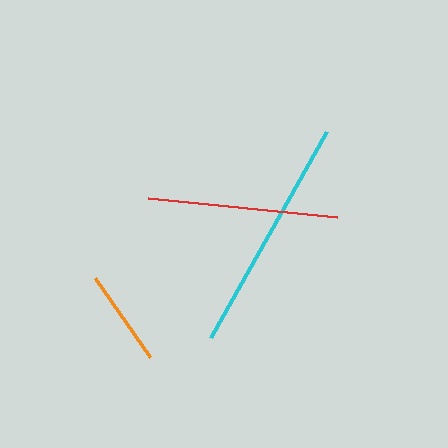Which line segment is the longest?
The cyan line is the longest at approximately 237 pixels.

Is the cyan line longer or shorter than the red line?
The cyan line is longer than the red line.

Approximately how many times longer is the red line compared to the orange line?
The red line is approximately 2.0 times the length of the orange line.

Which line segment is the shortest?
The orange line is the shortest at approximately 97 pixels.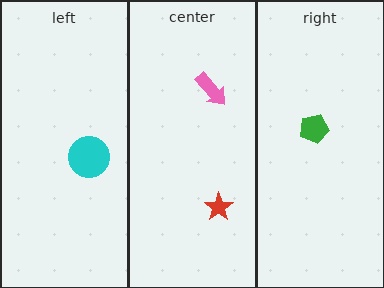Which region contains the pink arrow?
The center region.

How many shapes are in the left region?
1.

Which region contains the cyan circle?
The left region.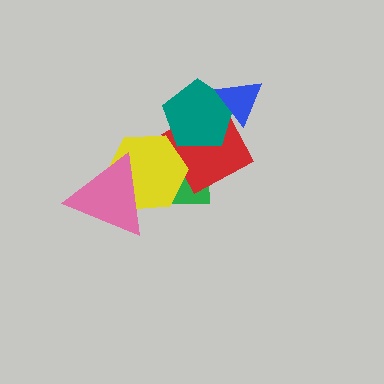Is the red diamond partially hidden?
Yes, it is partially covered by another shape.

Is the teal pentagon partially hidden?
Yes, it is partially covered by another shape.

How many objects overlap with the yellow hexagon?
3 objects overlap with the yellow hexagon.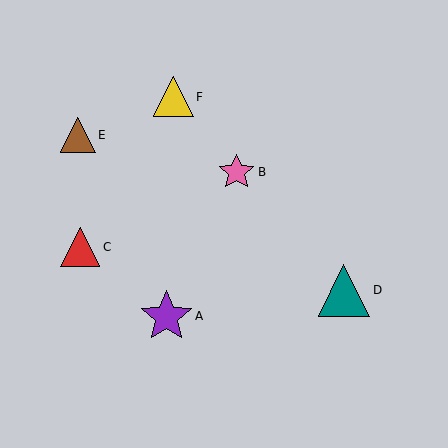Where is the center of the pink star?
The center of the pink star is at (237, 172).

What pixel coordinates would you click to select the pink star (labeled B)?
Click at (237, 172) to select the pink star B.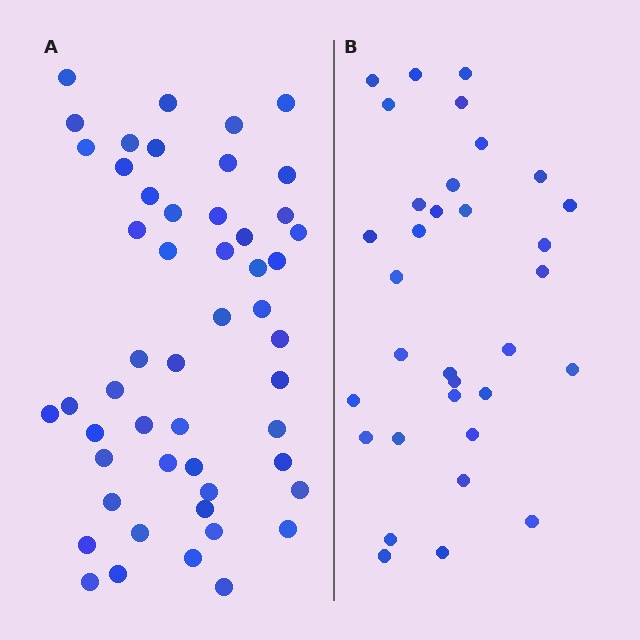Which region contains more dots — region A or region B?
Region A (the left region) has more dots.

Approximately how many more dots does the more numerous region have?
Region A has approximately 20 more dots than region B.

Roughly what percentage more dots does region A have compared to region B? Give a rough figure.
About 55% more.